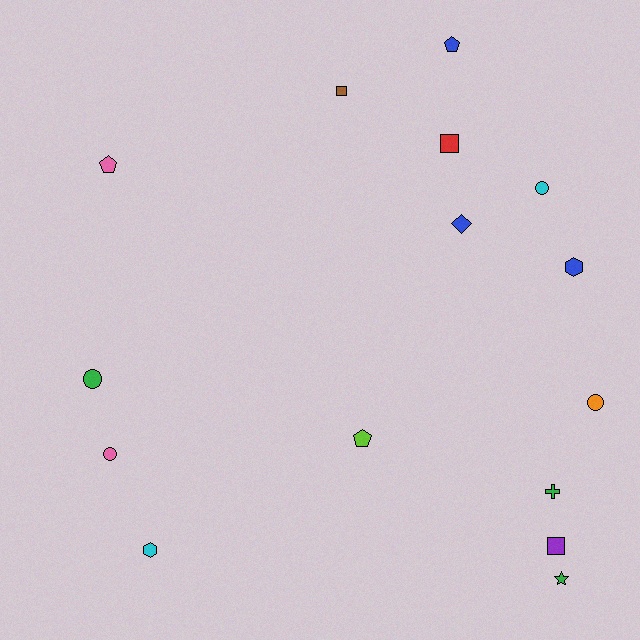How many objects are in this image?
There are 15 objects.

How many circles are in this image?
There are 4 circles.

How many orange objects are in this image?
There is 1 orange object.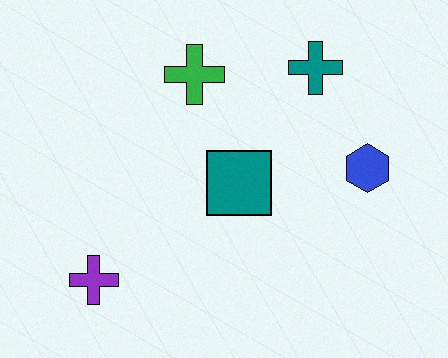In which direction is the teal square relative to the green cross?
The teal square is below the green cross.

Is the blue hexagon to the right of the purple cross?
Yes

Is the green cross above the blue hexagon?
Yes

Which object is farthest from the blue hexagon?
The purple cross is farthest from the blue hexagon.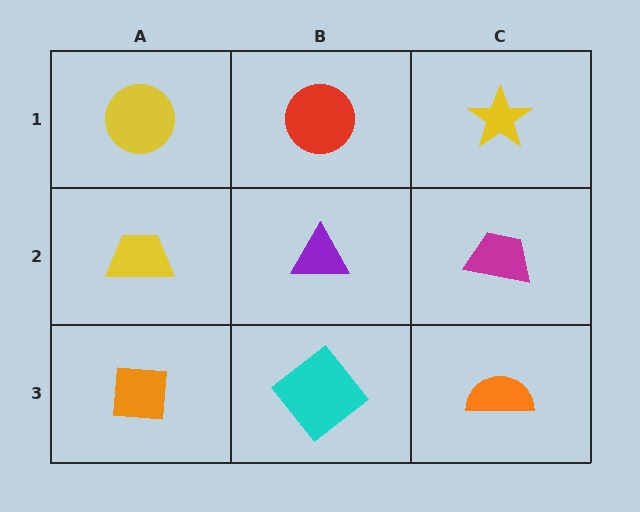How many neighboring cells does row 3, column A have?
2.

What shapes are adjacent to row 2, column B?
A red circle (row 1, column B), a cyan diamond (row 3, column B), a yellow trapezoid (row 2, column A), a magenta trapezoid (row 2, column C).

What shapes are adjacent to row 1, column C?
A magenta trapezoid (row 2, column C), a red circle (row 1, column B).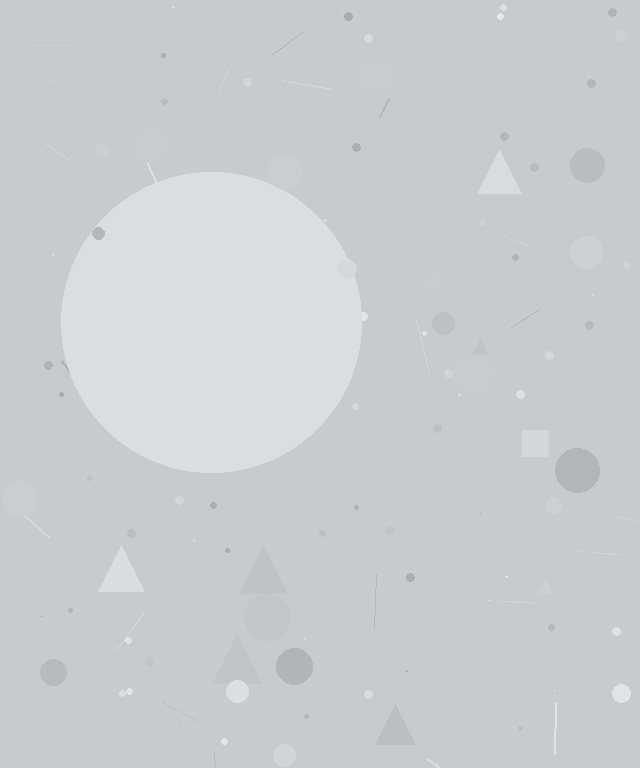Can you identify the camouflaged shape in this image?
The camouflaged shape is a circle.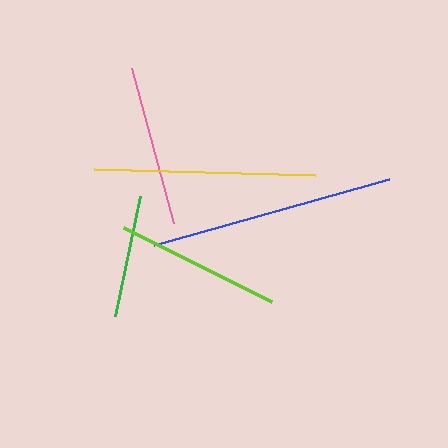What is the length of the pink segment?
The pink segment is approximately 161 pixels long.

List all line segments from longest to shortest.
From longest to shortest: blue, yellow, lime, pink, green.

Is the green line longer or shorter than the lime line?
The lime line is longer than the green line.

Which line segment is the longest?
The blue line is the longest at approximately 244 pixels.